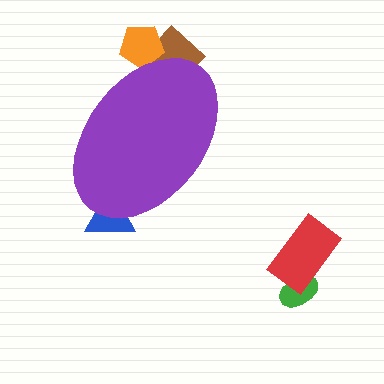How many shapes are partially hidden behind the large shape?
3 shapes are partially hidden.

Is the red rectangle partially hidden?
No, the red rectangle is fully visible.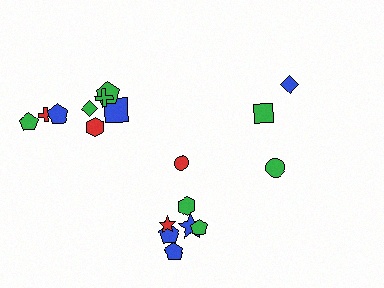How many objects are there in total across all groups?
There are 18 objects.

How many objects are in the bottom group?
There are 7 objects.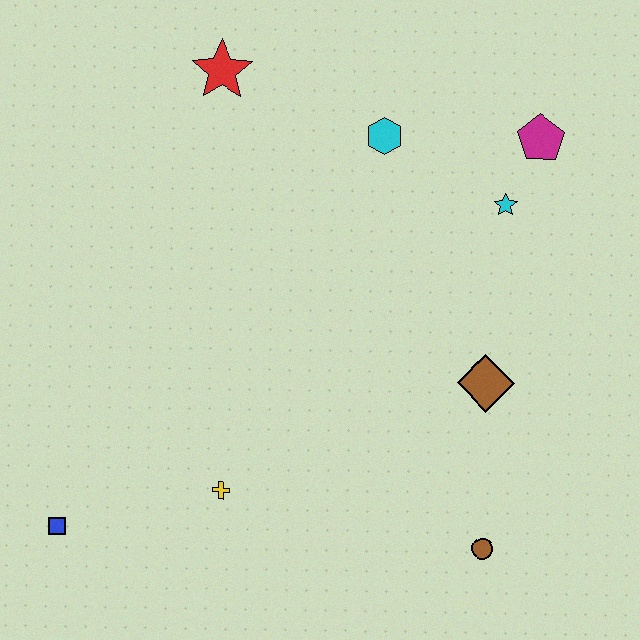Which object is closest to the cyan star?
The magenta pentagon is closest to the cyan star.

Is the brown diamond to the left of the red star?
No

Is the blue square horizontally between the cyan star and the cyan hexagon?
No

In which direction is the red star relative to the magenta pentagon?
The red star is to the left of the magenta pentagon.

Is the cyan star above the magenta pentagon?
No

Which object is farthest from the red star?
The brown circle is farthest from the red star.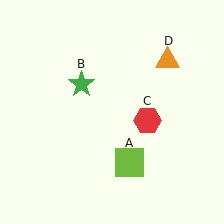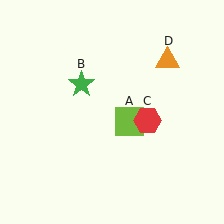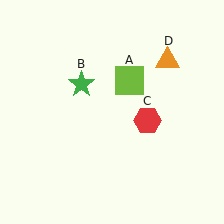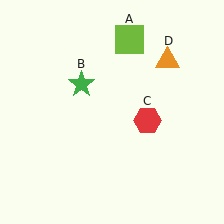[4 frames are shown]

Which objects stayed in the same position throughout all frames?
Green star (object B) and red hexagon (object C) and orange triangle (object D) remained stationary.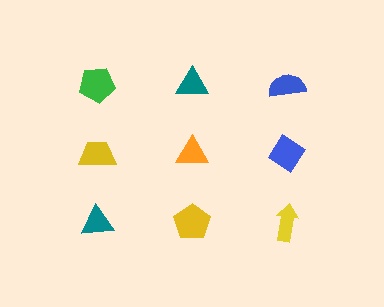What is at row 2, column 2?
An orange triangle.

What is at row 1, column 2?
A teal triangle.